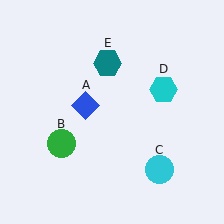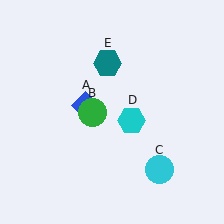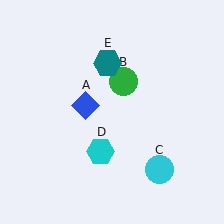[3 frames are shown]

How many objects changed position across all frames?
2 objects changed position: green circle (object B), cyan hexagon (object D).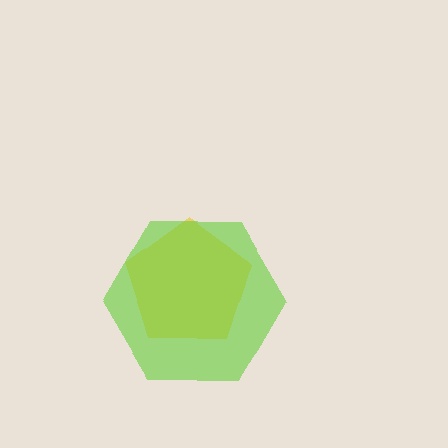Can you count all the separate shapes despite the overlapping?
Yes, there are 2 separate shapes.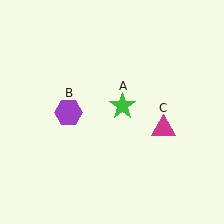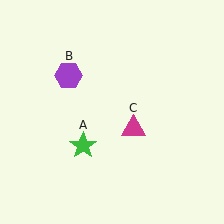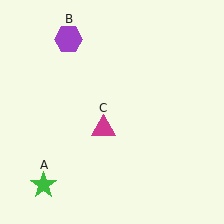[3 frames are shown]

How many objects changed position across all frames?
3 objects changed position: green star (object A), purple hexagon (object B), magenta triangle (object C).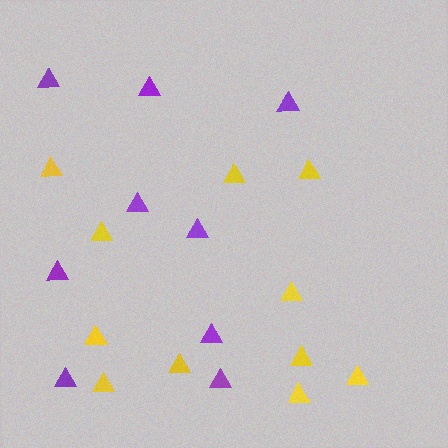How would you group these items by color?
There are 2 groups: one group of purple triangles (9) and one group of yellow triangles (11).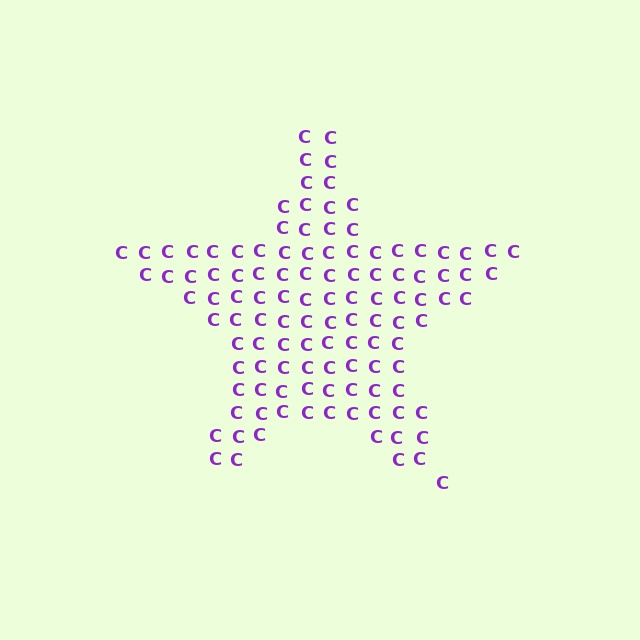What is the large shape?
The large shape is a star.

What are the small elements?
The small elements are letter C's.